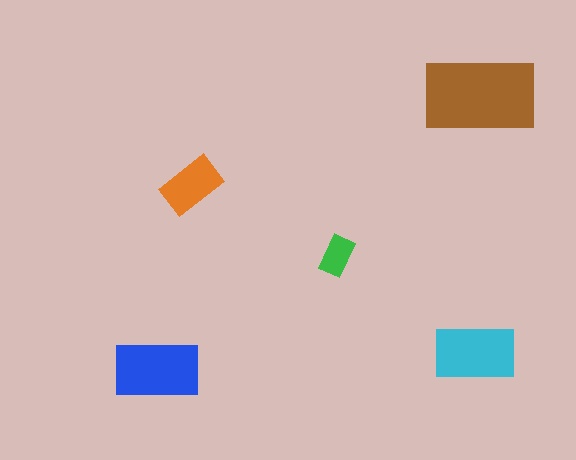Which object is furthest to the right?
The brown rectangle is rightmost.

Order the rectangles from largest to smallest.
the brown one, the blue one, the cyan one, the orange one, the green one.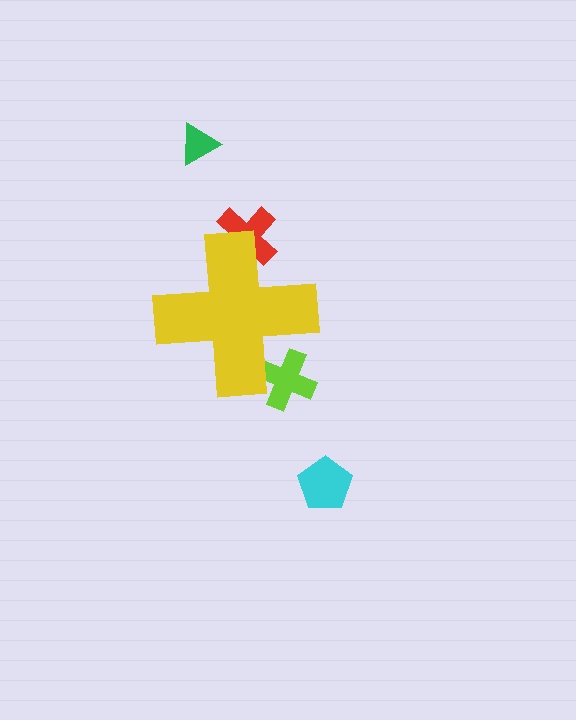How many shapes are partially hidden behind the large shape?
2 shapes are partially hidden.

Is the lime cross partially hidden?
Yes, the lime cross is partially hidden behind the yellow cross.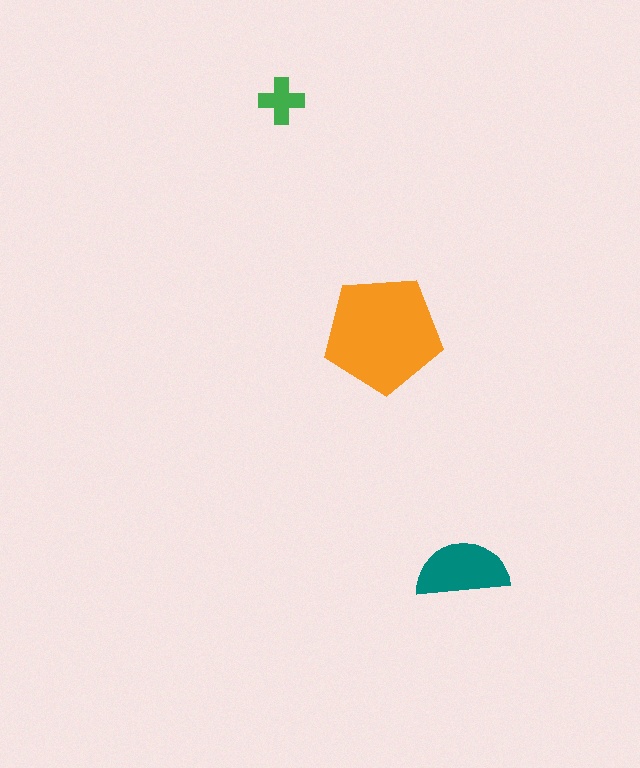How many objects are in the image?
There are 3 objects in the image.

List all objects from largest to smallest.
The orange pentagon, the teal semicircle, the green cross.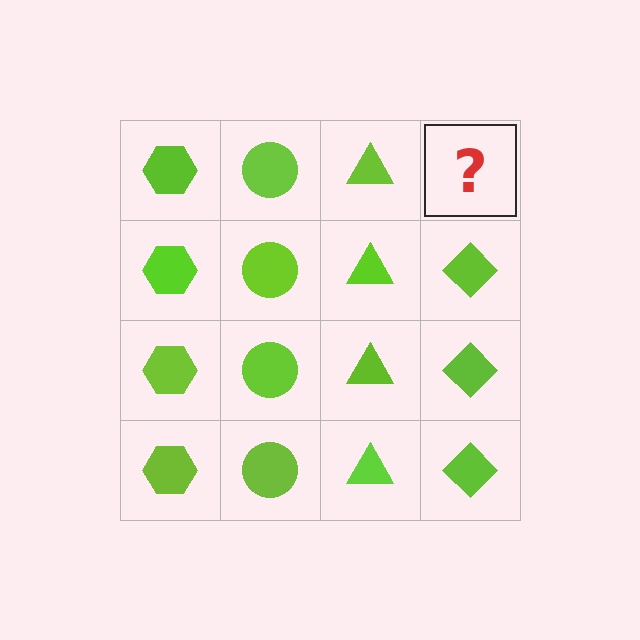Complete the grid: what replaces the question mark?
The question mark should be replaced with a lime diamond.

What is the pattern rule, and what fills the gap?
The rule is that each column has a consistent shape. The gap should be filled with a lime diamond.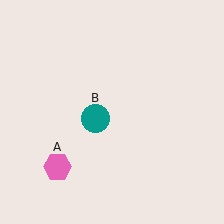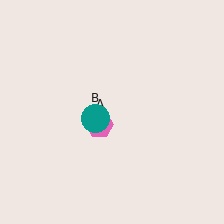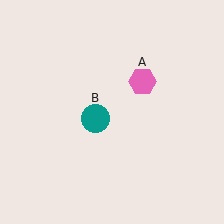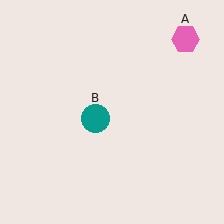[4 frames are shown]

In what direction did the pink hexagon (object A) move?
The pink hexagon (object A) moved up and to the right.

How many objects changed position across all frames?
1 object changed position: pink hexagon (object A).